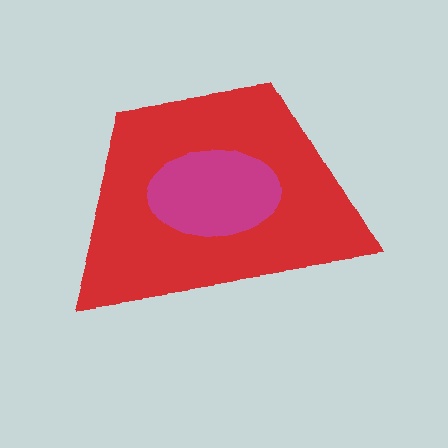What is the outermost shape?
The red trapezoid.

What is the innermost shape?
The magenta ellipse.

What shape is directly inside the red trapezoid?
The magenta ellipse.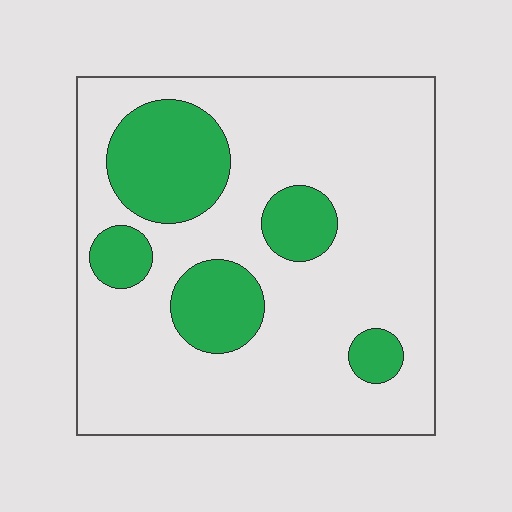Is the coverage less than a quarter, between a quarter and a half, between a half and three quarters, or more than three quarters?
Less than a quarter.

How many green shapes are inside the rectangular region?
5.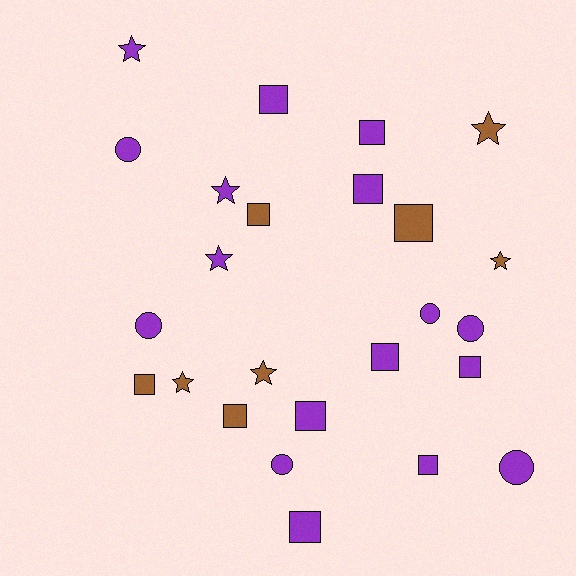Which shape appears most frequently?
Square, with 12 objects.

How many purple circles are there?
There are 6 purple circles.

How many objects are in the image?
There are 25 objects.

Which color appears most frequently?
Purple, with 17 objects.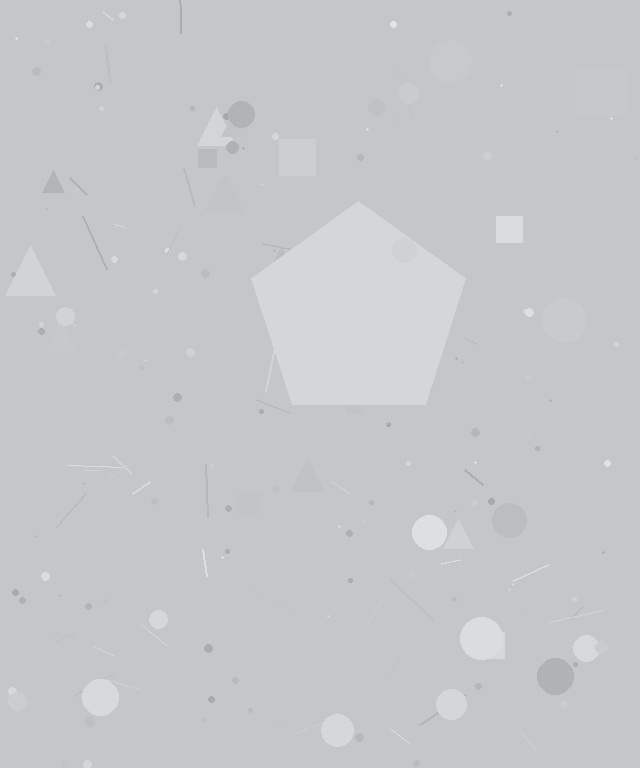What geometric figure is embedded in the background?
A pentagon is embedded in the background.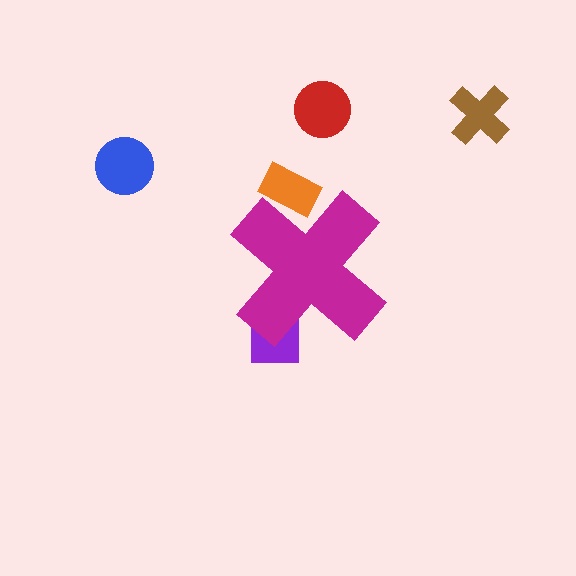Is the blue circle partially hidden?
No, the blue circle is fully visible.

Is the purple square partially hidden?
Yes, the purple square is partially hidden behind the magenta cross.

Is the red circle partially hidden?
No, the red circle is fully visible.